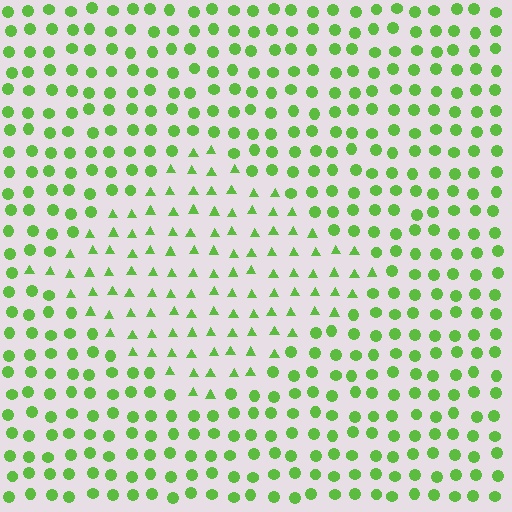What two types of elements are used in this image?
The image uses triangles inside the diamond region and circles outside it.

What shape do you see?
I see a diamond.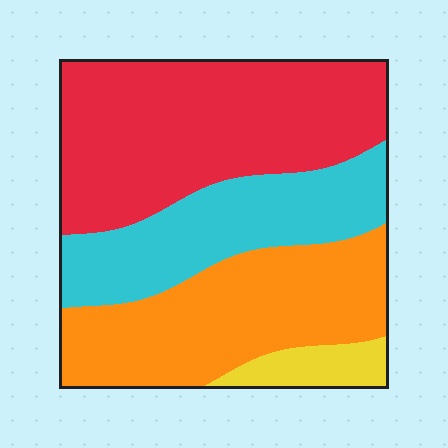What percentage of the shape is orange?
Orange covers around 30% of the shape.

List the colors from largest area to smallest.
From largest to smallest: red, orange, cyan, yellow.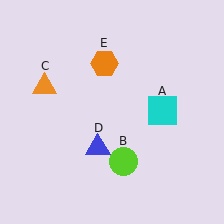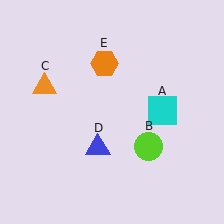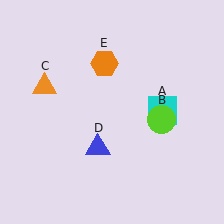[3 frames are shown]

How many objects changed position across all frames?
1 object changed position: lime circle (object B).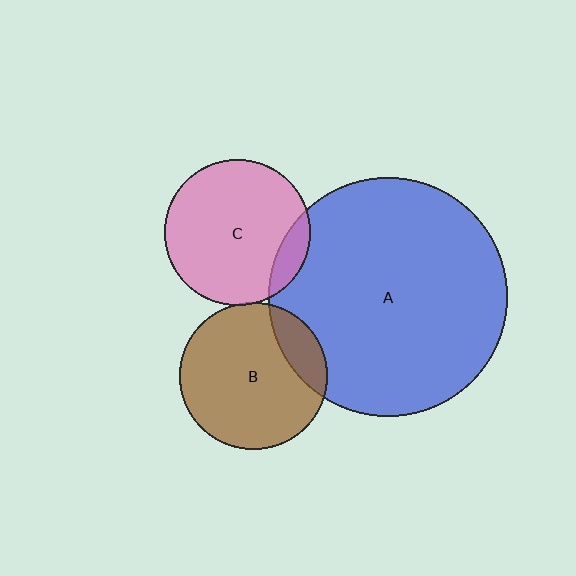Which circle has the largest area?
Circle A (blue).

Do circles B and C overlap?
Yes.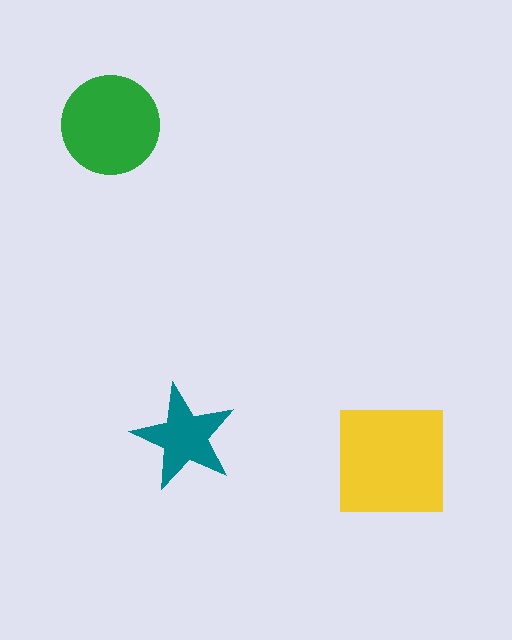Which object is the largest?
The yellow square.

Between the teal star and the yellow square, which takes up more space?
The yellow square.